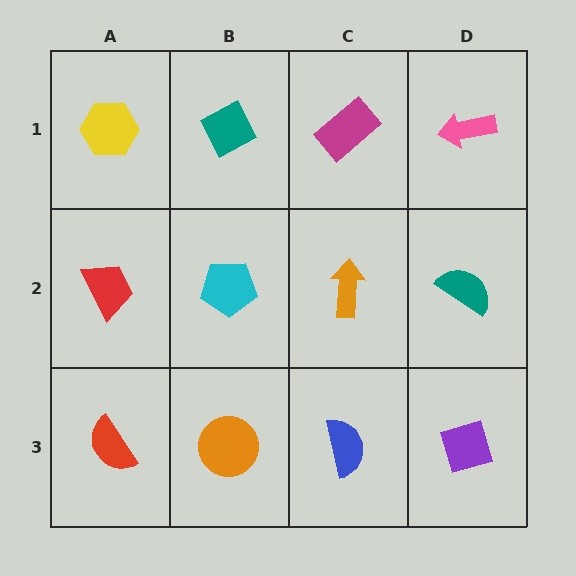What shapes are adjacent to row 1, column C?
An orange arrow (row 2, column C), a teal diamond (row 1, column B), a pink arrow (row 1, column D).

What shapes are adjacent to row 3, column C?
An orange arrow (row 2, column C), an orange circle (row 3, column B), a purple diamond (row 3, column D).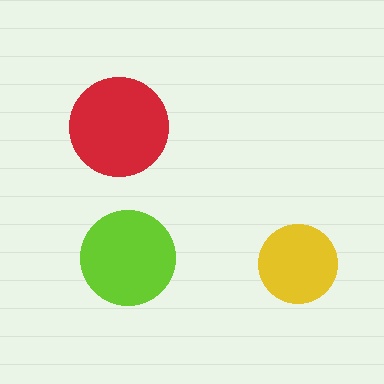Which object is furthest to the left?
The red circle is leftmost.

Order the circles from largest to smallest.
the red one, the lime one, the yellow one.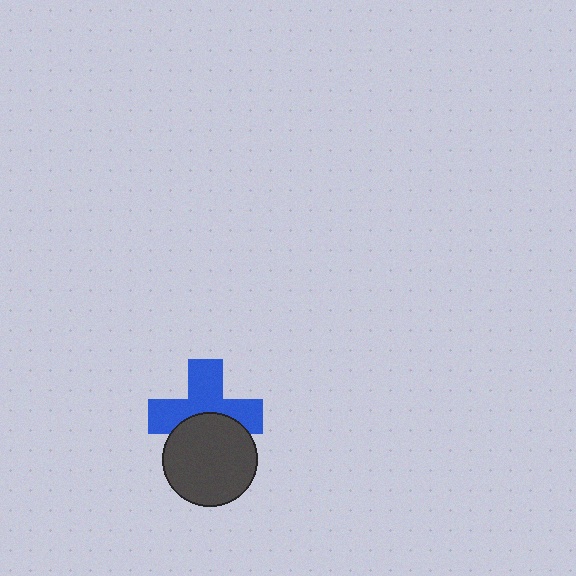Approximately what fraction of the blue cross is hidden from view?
Roughly 39% of the blue cross is hidden behind the dark gray circle.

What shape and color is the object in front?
The object in front is a dark gray circle.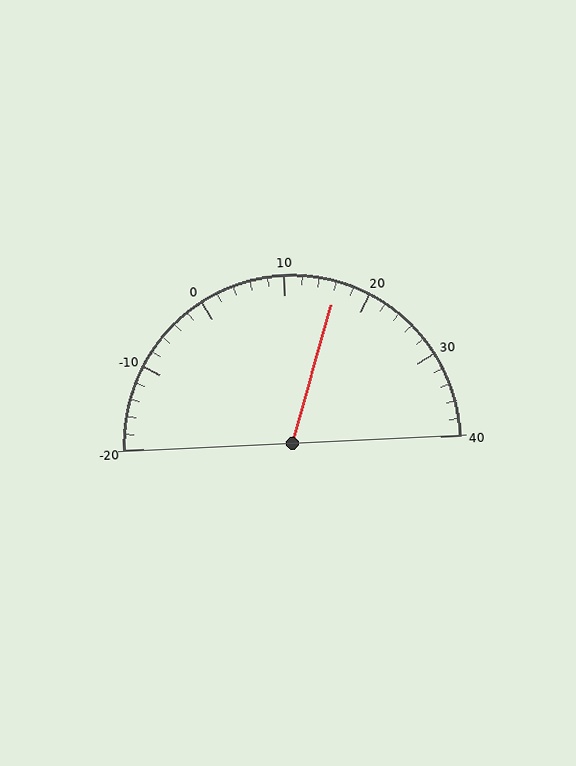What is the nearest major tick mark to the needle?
The nearest major tick mark is 20.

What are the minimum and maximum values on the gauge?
The gauge ranges from -20 to 40.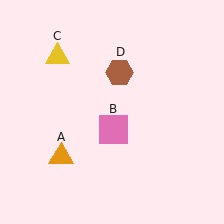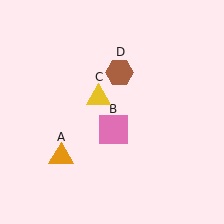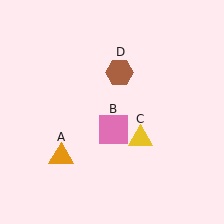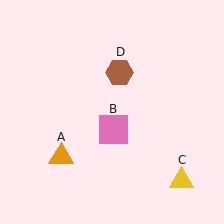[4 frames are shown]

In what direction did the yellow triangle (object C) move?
The yellow triangle (object C) moved down and to the right.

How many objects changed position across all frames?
1 object changed position: yellow triangle (object C).